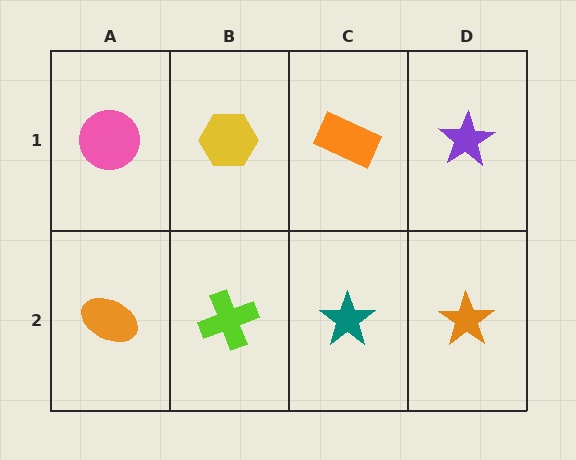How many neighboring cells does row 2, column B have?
3.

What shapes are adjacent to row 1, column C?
A teal star (row 2, column C), a yellow hexagon (row 1, column B), a purple star (row 1, column D).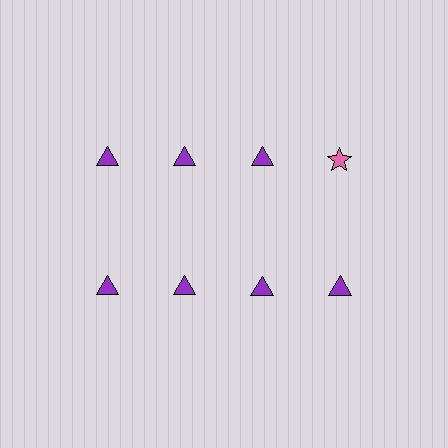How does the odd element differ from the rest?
It differs in both color (pink instead of purple) and shape (star instead of triangle).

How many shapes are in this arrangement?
There are 8 shapes arranged in a grid pattern.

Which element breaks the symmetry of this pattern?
The pink star in the top row, second from right column breaks the symmetry. All other shapes are purple triangles.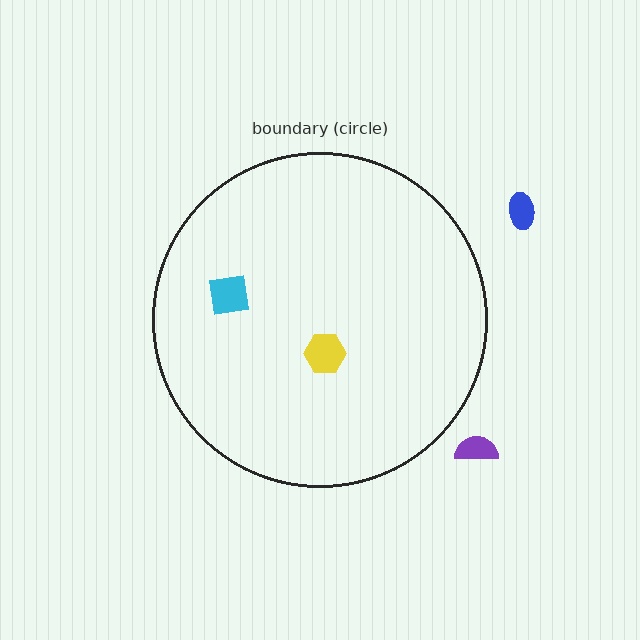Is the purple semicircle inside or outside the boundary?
Outside.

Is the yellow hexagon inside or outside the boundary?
Inside.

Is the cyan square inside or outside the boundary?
Inside.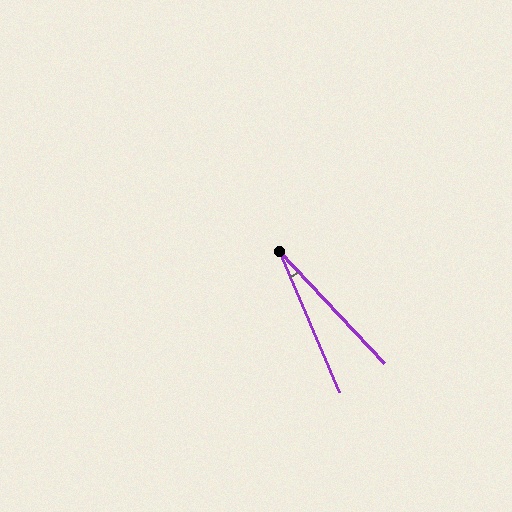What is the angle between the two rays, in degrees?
Approximately 20 degrees.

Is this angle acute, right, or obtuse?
It is acute.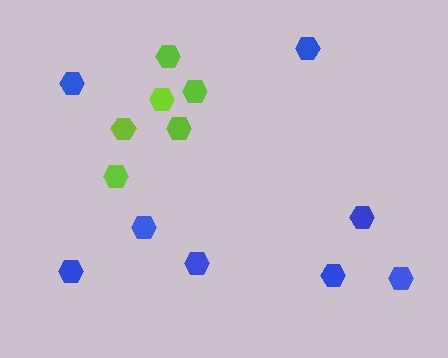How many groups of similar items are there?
There are 2 groups: one group of blue hexagons (8) and one group of lime hexagons (6).